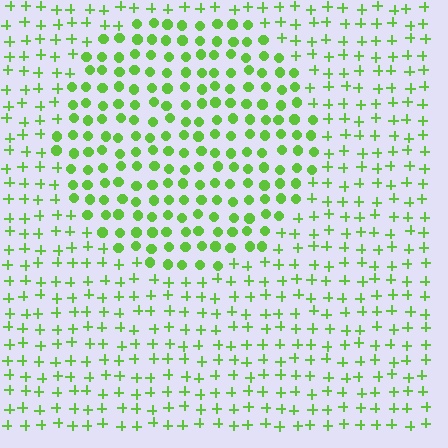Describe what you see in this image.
The image is filled with small lime elements arranged in a uniform grid. A circle-shaped region contains circles, while the surrounding area contains plus signs. The boundary is defined purely by the change in element shape.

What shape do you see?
I see a circle.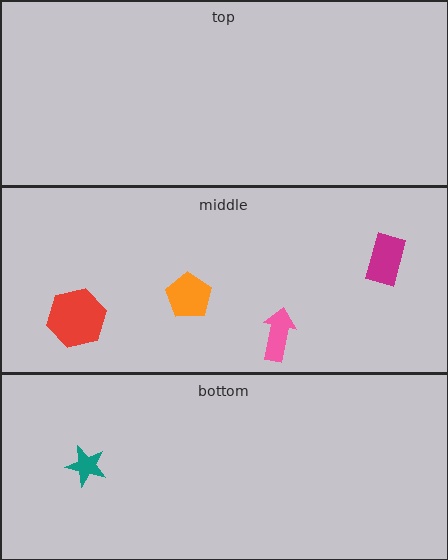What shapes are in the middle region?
The pink arrow, the orange pentagon, the red hexagon, the magenta rectangle.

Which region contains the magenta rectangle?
The middle region.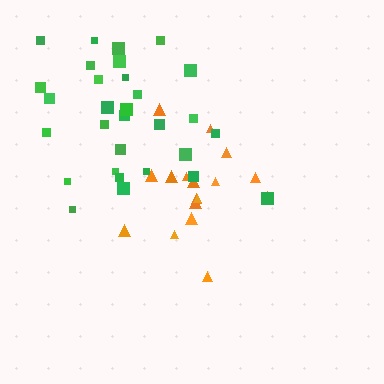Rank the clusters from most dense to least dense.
orange, green.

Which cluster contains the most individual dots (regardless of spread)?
Green (30).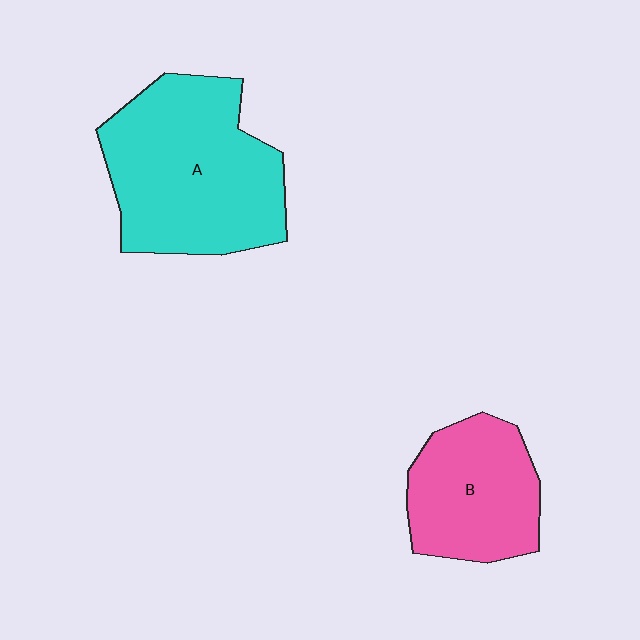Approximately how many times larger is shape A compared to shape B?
Approximately 1.6 times.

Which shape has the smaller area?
Shape B (pink).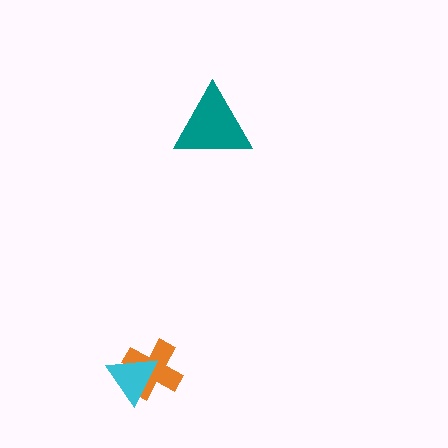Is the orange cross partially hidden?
Yes, it is partially covered by another shape.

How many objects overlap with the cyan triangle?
1 object overlaps with the cyan triangle.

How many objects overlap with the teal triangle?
0 objects overlap with the teal triangle.